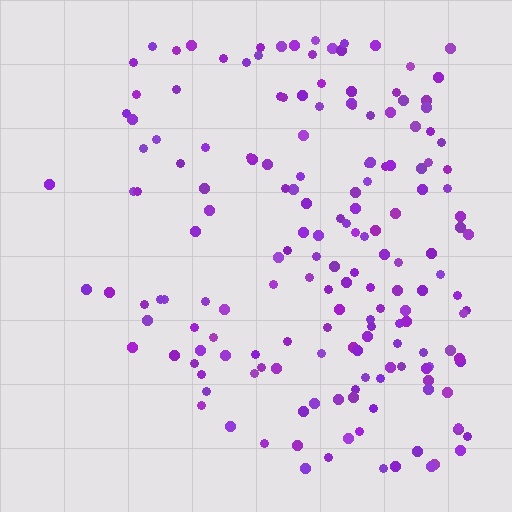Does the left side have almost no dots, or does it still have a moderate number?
Still a moderate number, just noticeably fewer than the right.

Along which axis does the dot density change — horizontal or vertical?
Horizontal.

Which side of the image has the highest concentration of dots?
The right.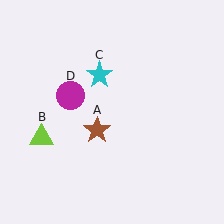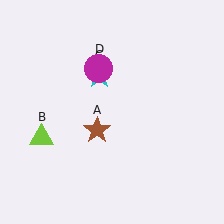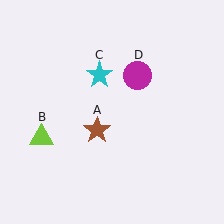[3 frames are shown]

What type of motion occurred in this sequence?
The magenta circle (object D) rotated clockwise around the center of the scene.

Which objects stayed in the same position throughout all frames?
Brown star (object A) and lime triangle (object B) and cyan star (object C) remained stationary.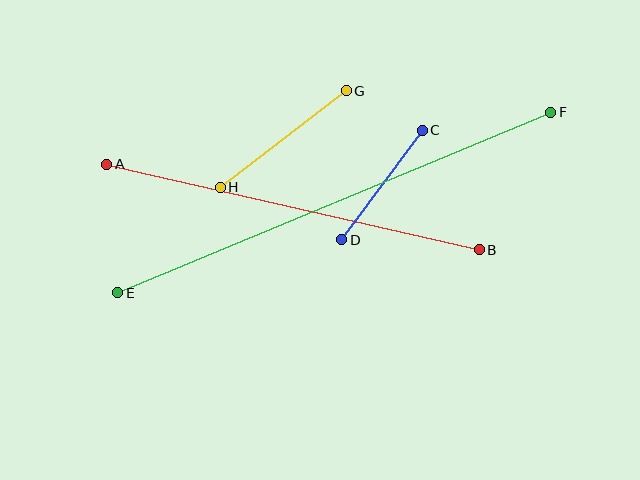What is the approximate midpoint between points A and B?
The midpoint is at approximately (293, 207) pixels.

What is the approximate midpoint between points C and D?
The midpoint is at approximately (382, 185) pixels.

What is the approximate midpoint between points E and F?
The midpoint is at approximately (334, 203) pixels.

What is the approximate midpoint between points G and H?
The midpoint is at approximately (283, 139) pixels.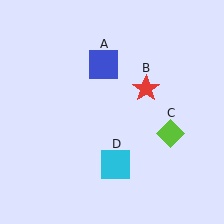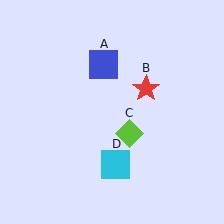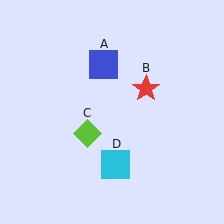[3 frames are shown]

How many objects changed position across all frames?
1 object changed position: lime diamond (object C).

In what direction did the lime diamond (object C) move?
The lime diamond (object C) moved left.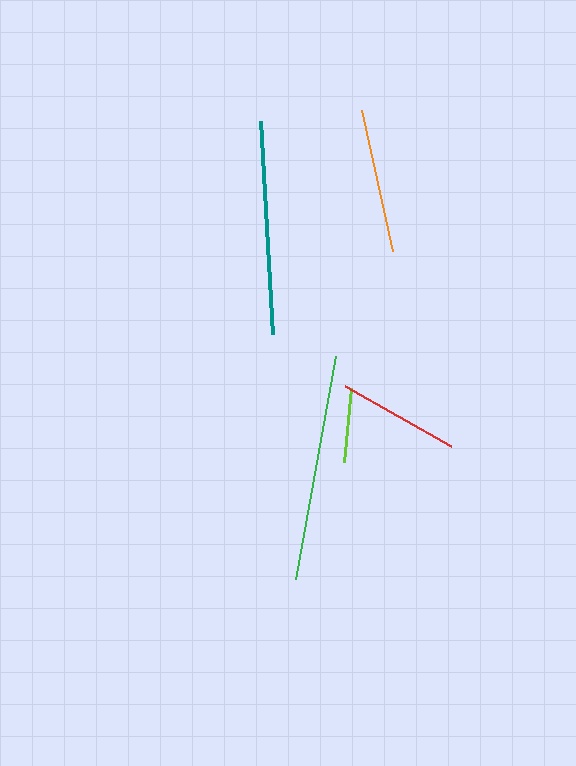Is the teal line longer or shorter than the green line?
The green line is longer than the teal line.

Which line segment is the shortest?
The lime line is the shortest at approximately 74 pixels.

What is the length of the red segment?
The red segment is approximately 122 pixels long.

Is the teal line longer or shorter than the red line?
The teal line is longer than the red line.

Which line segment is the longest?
The green line is the longest at approximately 226 pixels.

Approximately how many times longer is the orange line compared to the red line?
The orange line is approximately 1.2 times the length of the red line.